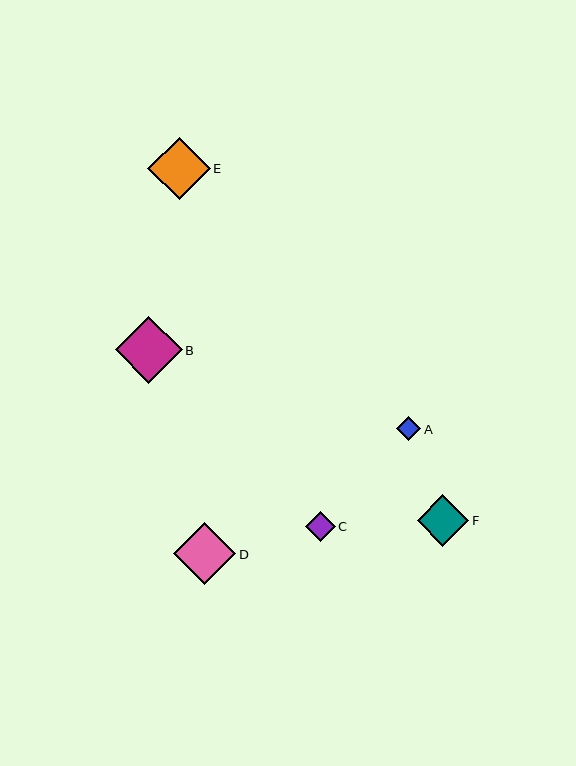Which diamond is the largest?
Diamond B is the largest with a size of approximately 67 pixels.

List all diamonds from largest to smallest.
From largest to smallest: B, E, D, F, C, A.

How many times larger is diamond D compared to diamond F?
Diamond D is approximately 1.2 times the size of diamond F.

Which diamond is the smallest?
Diamond A is the smallest with a size of approximately 25 pixels.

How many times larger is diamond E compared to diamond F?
Diamond E is approximately 1.2 times the size of diamond F.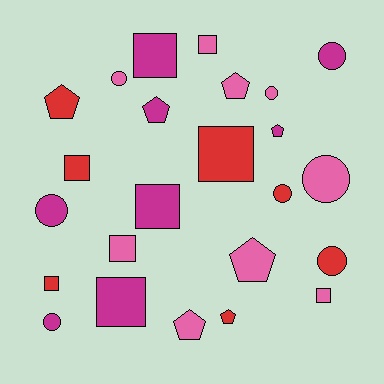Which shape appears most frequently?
Square, with 9 objects.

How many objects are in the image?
There are 24 objects.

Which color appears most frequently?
Pink, with 9 objects.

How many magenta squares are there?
There are 3 magenta squares.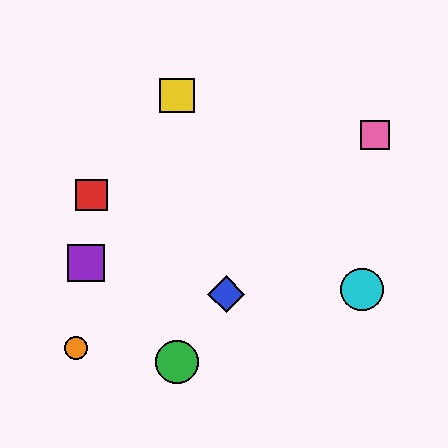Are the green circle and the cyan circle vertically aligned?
No, the green circle is at x≈177 and the cyan circle is at x≈362.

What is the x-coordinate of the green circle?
The green circle is at x≈177.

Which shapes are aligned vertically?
The green circle, the yellow square are aligned vertically.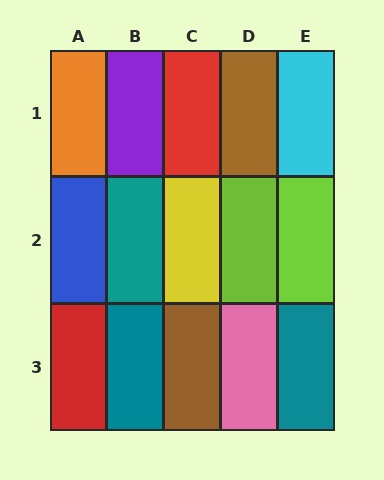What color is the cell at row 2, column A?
Blue.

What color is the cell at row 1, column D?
Brown.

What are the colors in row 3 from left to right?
Red, teal, brown, pink, teal.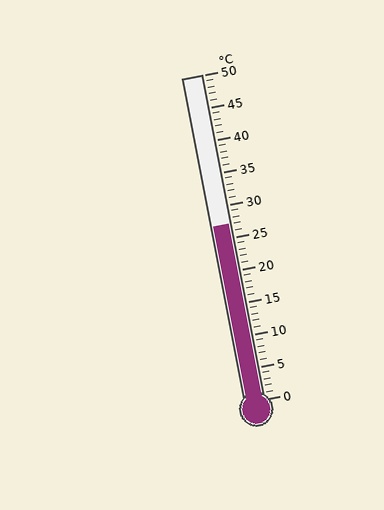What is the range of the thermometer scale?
The thermometer scale ranges from 0°C to 50°C.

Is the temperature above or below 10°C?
The temperature is above 10°C.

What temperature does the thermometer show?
The thermometer shows approximately 27°C.